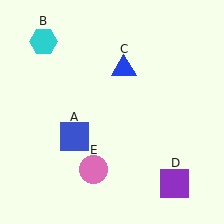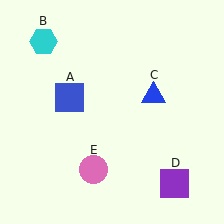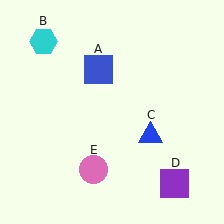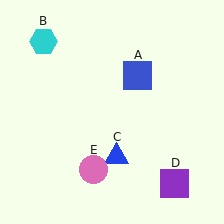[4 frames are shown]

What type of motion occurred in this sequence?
The blue square (object A), blue triangle (object C) rotated clockwise around the center of the scene.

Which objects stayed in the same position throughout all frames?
Cyan hexagon (object B) and purple square (object D) and pink circle (object E) remained stationary.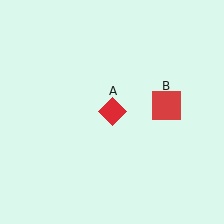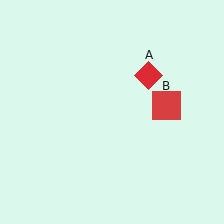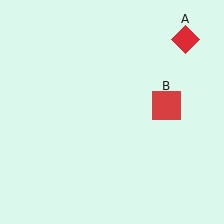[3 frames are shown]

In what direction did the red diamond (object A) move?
The red diamond (object A) moved up and to the right.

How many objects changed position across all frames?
1 object changed position: red diamond (object A).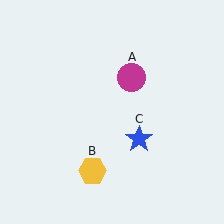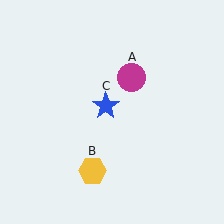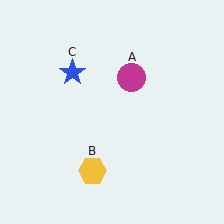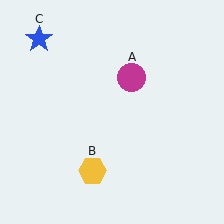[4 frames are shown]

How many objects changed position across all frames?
1 object changed position: blue star (object C).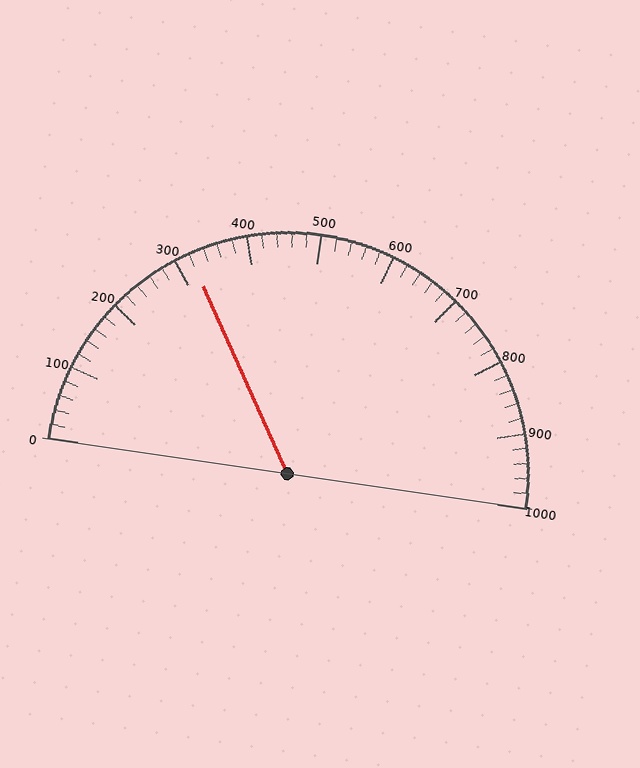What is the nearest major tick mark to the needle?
The nearest major tick mark is 300.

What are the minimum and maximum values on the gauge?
The gauge ranges from 0 to 1000.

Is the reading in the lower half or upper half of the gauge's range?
The reading is in the lower half of the range (0 to 1000).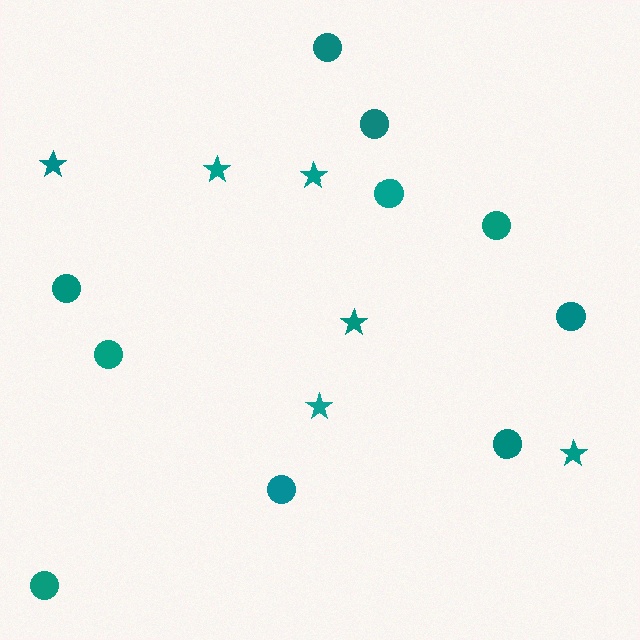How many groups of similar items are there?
There are 2 groups: one group of stars (6) and one group of circles (10).